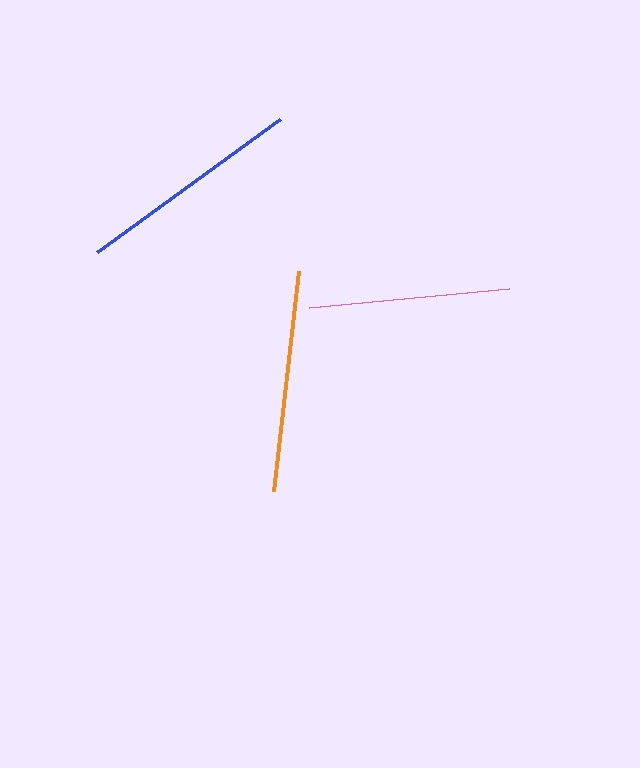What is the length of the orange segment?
The orange segment is approximately 221 pixels long.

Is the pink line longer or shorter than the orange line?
The orange line is longer than the pink line.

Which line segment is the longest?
The blue line is the longest at approximately 226 pixels.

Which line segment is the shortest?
The pink line is the shortest at approximately 201 pixels.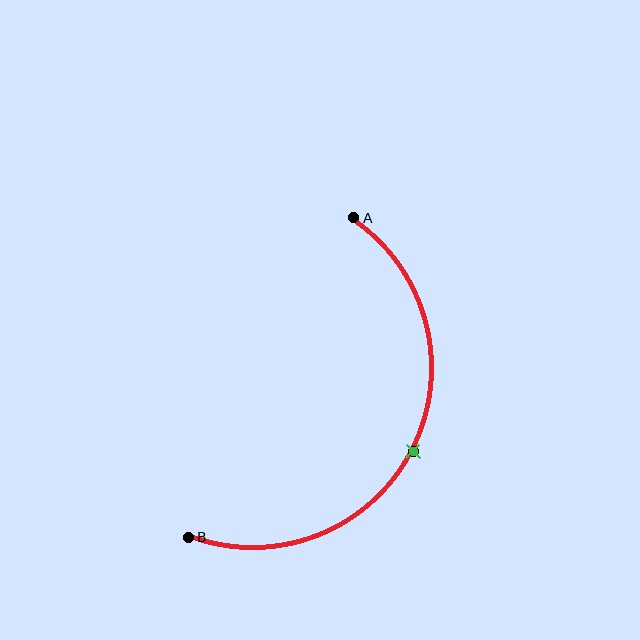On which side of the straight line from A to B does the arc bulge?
The arc bulges to the right of the straight line connecting A and B.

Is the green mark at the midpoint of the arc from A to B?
Yes. The green mark lies on the arc at equal arc-length from both A and B — it is the arc midpoint.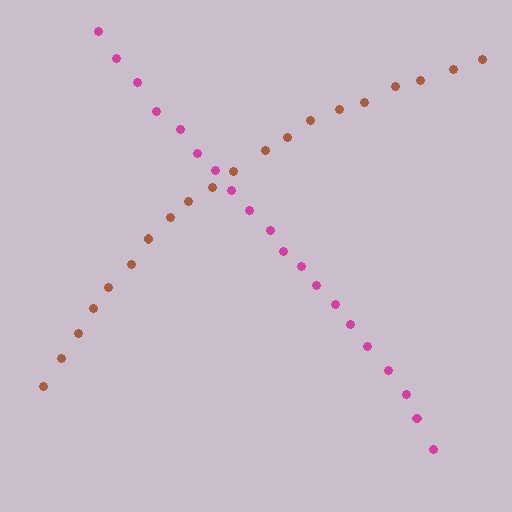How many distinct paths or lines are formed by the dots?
There are 2 distinct paths.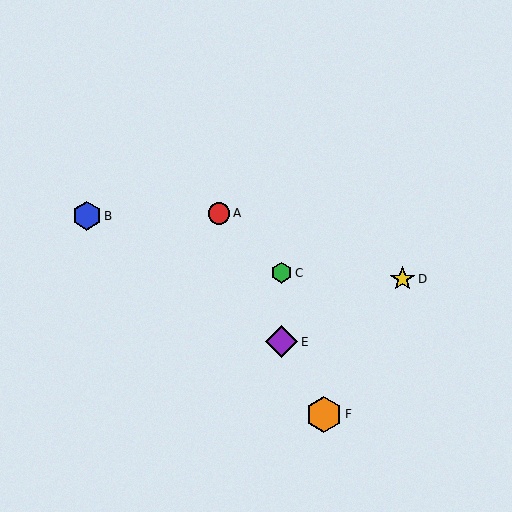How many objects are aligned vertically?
2 objects (C, E) are aligned vertically.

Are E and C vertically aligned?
Yes, both are at x≈282.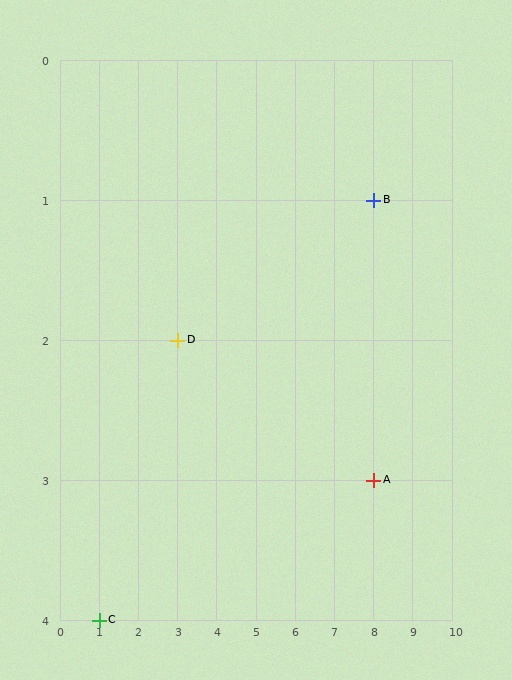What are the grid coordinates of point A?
Point A is at grid coordinates (8, 3).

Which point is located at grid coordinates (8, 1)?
Point B is at (8, 1).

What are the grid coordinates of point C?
Point C is at grid coordinates (1, 4).